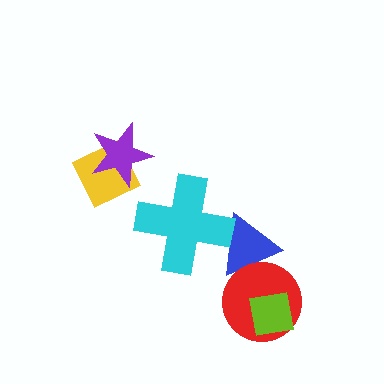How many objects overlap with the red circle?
2 objects overlap with the red circle.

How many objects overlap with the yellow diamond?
1 object overlaps with the yellow diamond.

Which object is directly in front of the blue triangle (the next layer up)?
The red circle is directly in front of the blue triangle.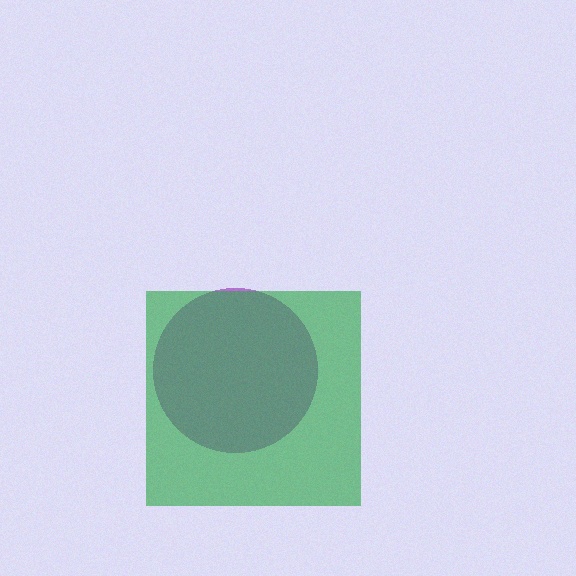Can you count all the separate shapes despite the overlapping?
Yes, there are 2 separate shapes.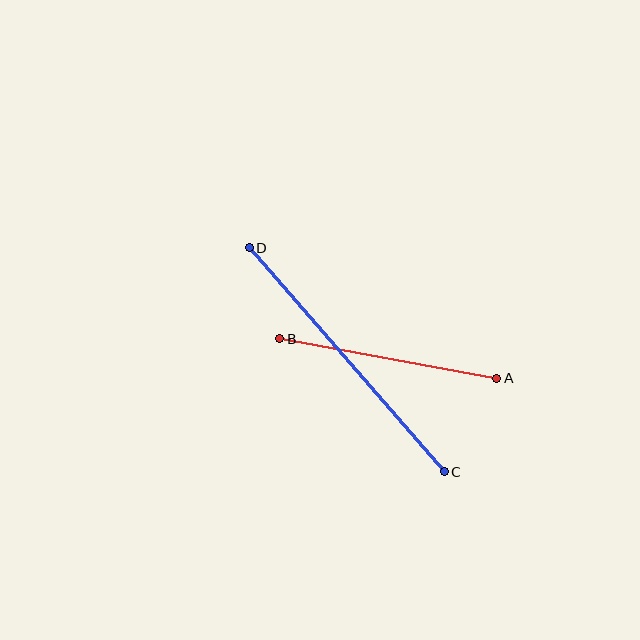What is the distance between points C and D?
The distance is approximately 297 pixels.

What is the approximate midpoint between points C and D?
The midpoint is at approximately (347, 360) pixels.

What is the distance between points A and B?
The distance is approximately 220 pixels.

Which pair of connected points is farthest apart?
Points C and D are farthest apart.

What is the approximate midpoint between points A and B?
The midpoint is at approximately (388, 358) pixels.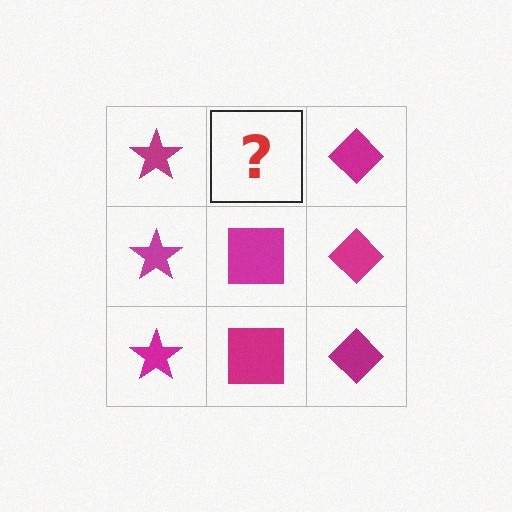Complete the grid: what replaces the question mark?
The question mark should be replaced with a magenta square.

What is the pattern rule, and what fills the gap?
The rule is that each column has a consistent shape. The gap should be filled with a magenta square.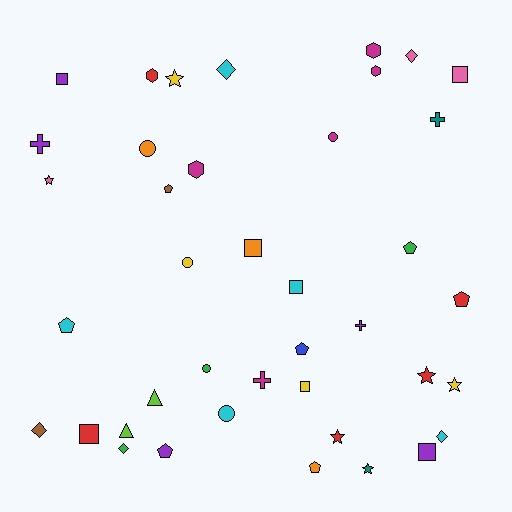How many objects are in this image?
There are 40 objects.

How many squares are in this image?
There are 7 squares.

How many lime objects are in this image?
There are 2 lime objects.